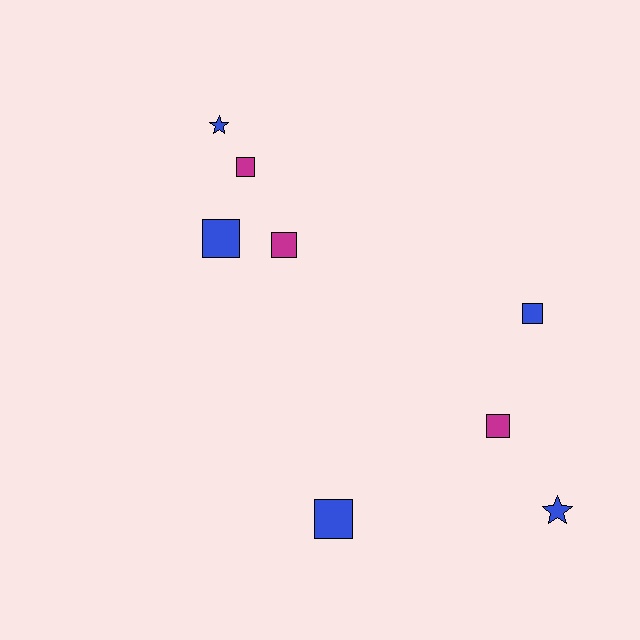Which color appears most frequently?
Blue, with 5 objects.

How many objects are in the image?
There are 8 objects.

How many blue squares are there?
There are 3 blue squares.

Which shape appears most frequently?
Square, with 6 objects.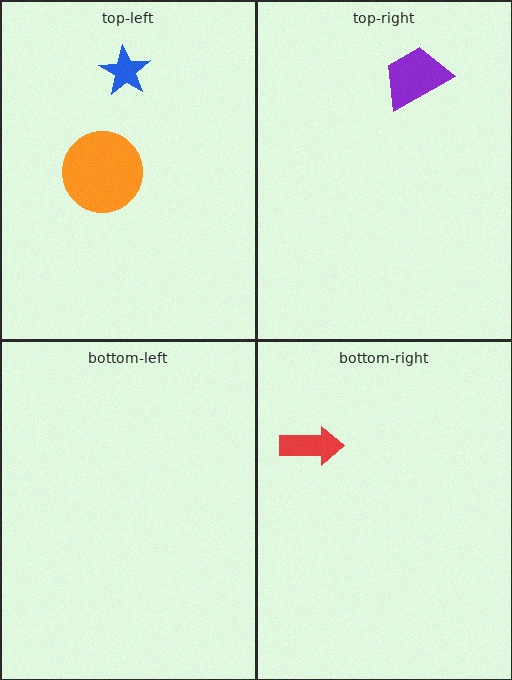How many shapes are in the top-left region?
2.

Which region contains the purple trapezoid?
The top-right region.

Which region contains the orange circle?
The top-left region.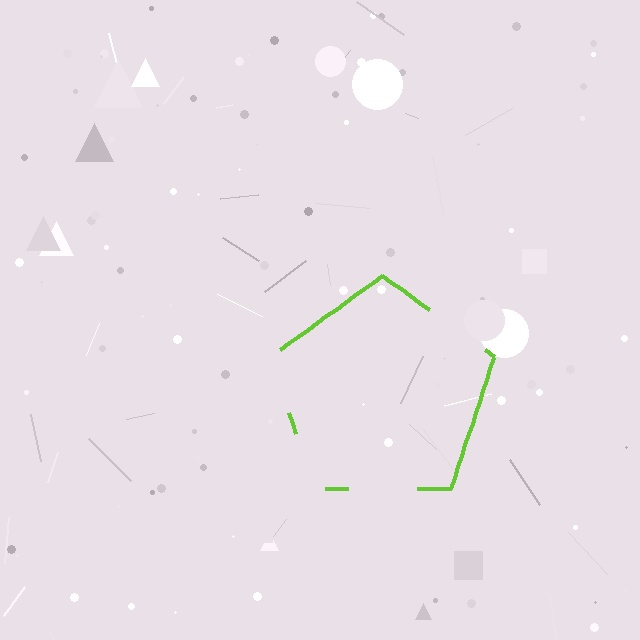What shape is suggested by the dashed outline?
The dashed outline suggests a pentagon.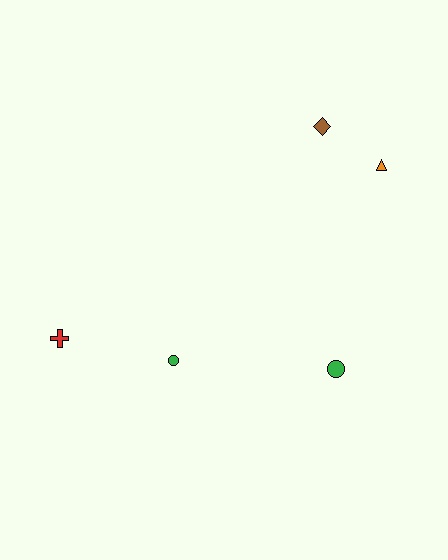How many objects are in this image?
There are 5 objects.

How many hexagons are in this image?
There are no hexagons.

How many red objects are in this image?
There is 1 red object.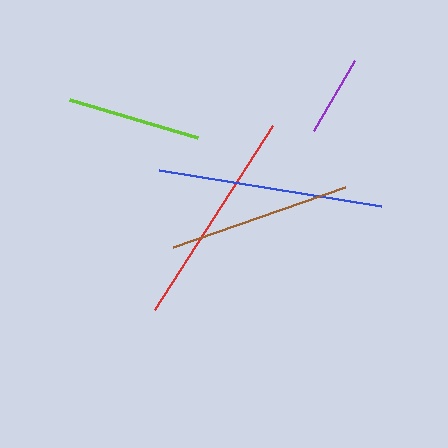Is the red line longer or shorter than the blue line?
The blue line is longer than the red line.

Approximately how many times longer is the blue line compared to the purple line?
The blue line is approximately 2.7 times the length of the purple line.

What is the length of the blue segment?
The blue segment is approximately 224 pixels long.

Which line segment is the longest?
The blue line is the longest at approximately 224 pixels.